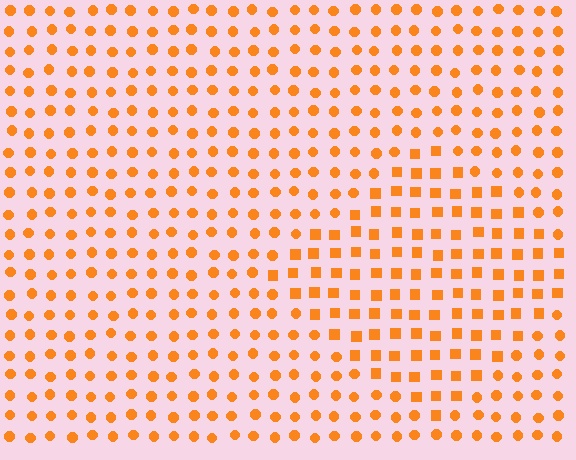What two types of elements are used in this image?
The image uses squares inside the diamond region and circles outside it.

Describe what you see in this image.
The image is filled with small orange elements arranged in a uniform grid. A diamond-shaped region contains squares, while the surrounding area contains circles. The boundary is defined purely by the change in element shape.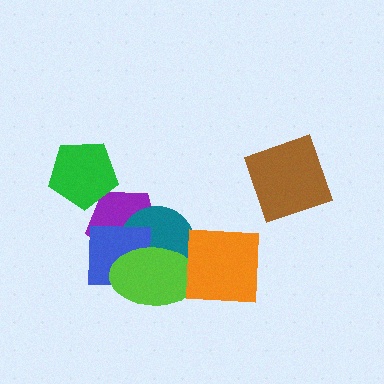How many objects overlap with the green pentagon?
1 object overlaps with the green pentagon.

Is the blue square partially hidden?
Yes, it is partially covered by another shape.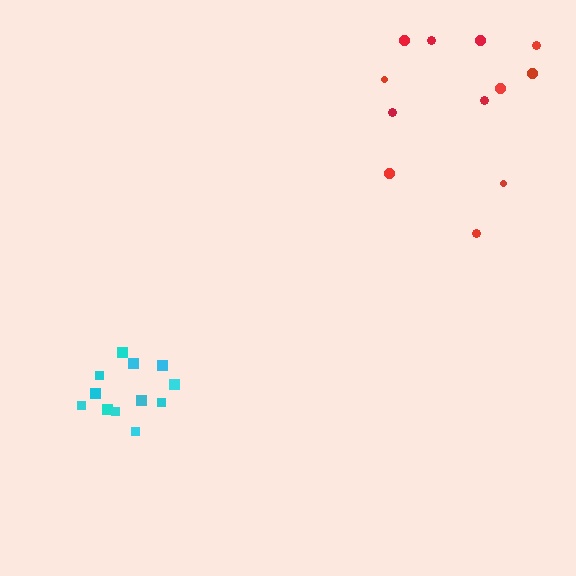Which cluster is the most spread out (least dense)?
Red.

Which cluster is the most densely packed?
Cyan.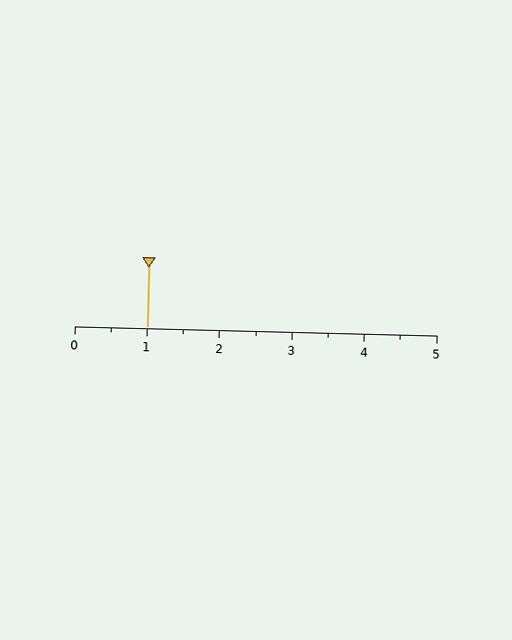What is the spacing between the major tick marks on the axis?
The major ticks are spaced 1 apart.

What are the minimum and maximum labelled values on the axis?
The axis runs from 0 to 5.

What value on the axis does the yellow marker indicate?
The marker indicates approximately 1.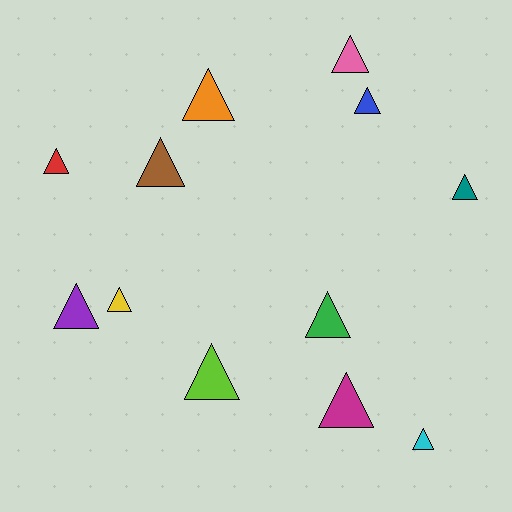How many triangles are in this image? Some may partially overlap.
There are 12 triangles.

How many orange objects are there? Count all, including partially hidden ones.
There is 1 orange object.